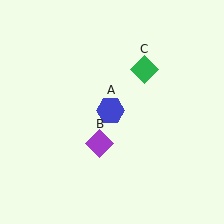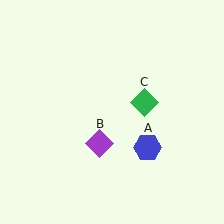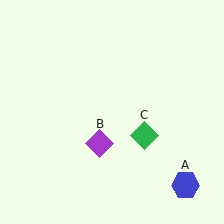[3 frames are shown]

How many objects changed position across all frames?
2 objects changed position: blue hexagon (object A), green diamond (object C).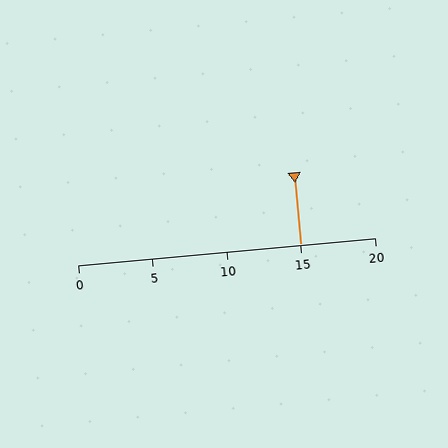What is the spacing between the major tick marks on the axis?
The major ticks are spaced 5 apart.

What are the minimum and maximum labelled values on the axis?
The axis runs from 0 to 20.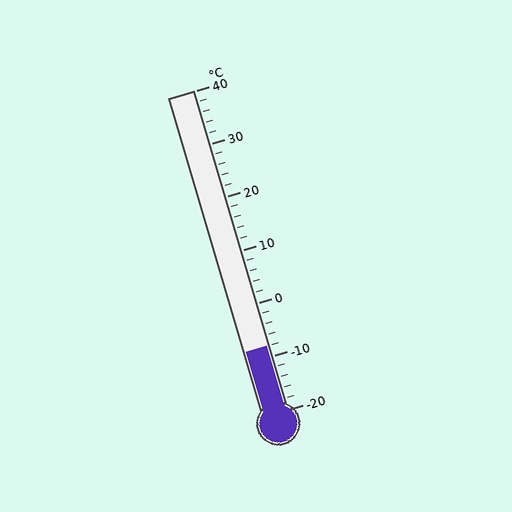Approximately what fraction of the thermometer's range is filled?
The thermometer is filled to approximately 20% of its range.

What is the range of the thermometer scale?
The thermometer scale ranges from -20°C to 40°C.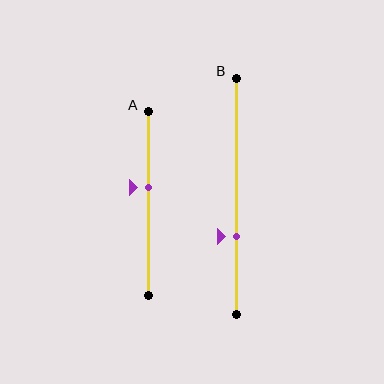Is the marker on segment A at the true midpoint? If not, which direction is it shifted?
No, the marker on segment A is shifted upward by about 9% of the segment length.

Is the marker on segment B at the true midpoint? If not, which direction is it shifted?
No, the marker on segment B is shifted downward by about 17% of the segment length.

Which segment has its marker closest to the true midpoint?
Segment A has its marker closest to the true midpoint.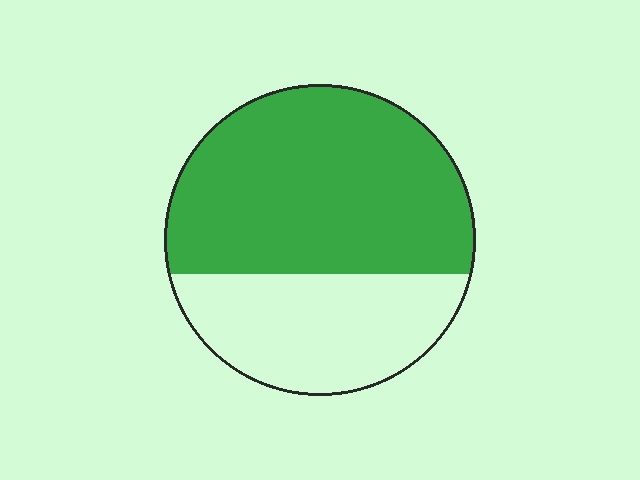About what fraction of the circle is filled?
About five eighths (5/8).